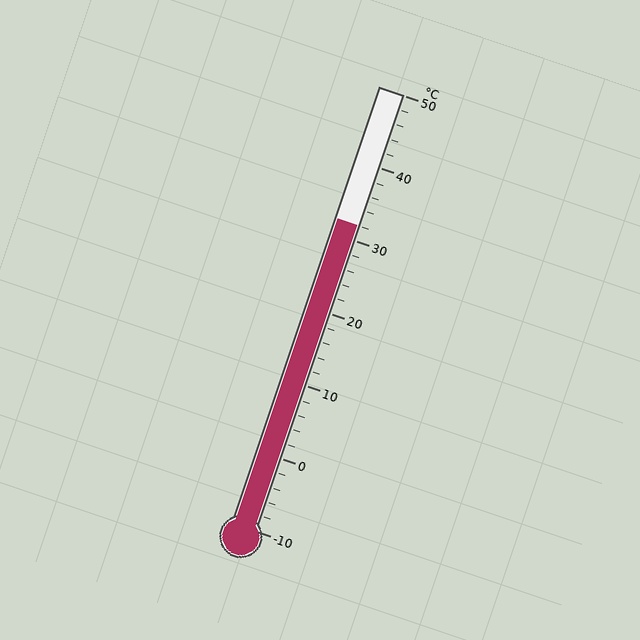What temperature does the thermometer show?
The thermometer shows approximately 32°C.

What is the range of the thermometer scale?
The thermometer scale ranges from -10°C to 50°C.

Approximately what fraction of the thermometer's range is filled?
The thermometer is filled to approximately 70% of its range.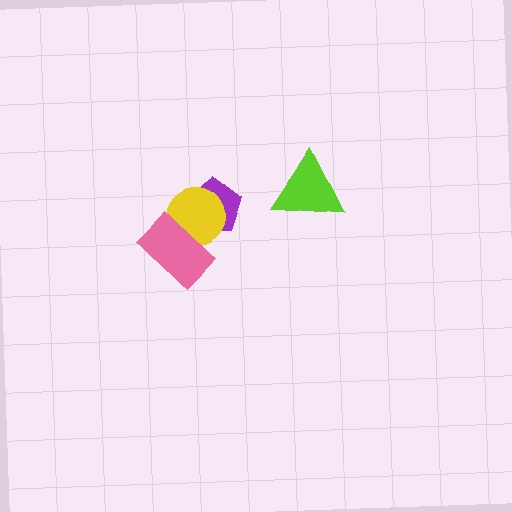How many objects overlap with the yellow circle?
2 objects overlap with the yellow circle.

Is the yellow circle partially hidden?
Yes, it is partially covered by another shape.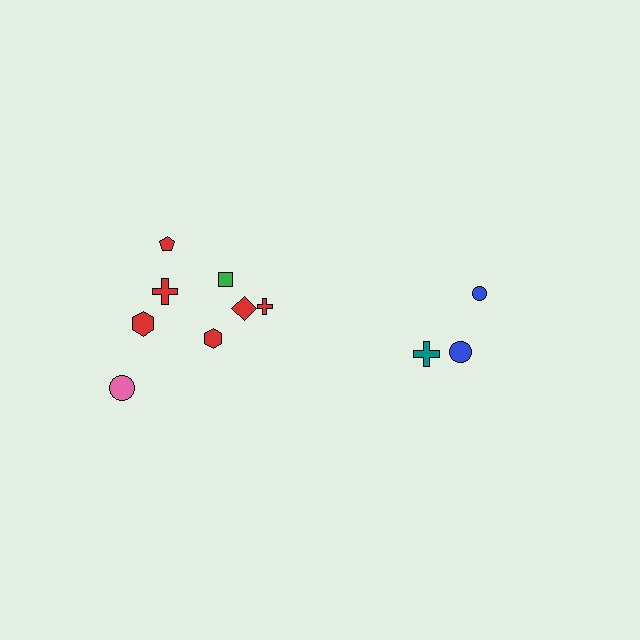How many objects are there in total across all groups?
There are 11 objects.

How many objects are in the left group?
There are 8 objects.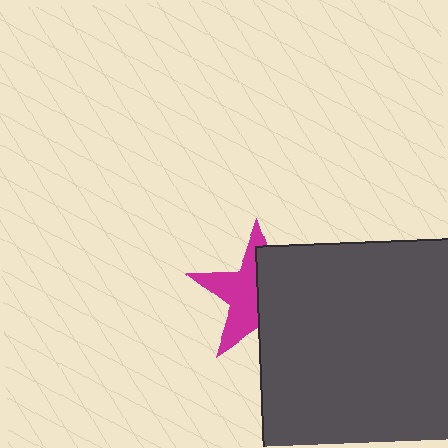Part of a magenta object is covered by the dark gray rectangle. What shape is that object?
It is a star.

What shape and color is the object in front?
The object in front is a dark gray rectangle.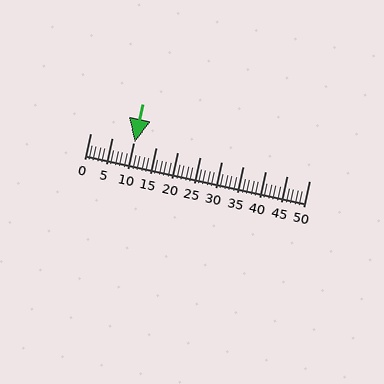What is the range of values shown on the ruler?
The ruler shows values from 0 to 50.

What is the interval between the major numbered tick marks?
The major tick marks are spaced 5 units apart.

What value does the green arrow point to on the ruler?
The green arrow points to approximately 10.